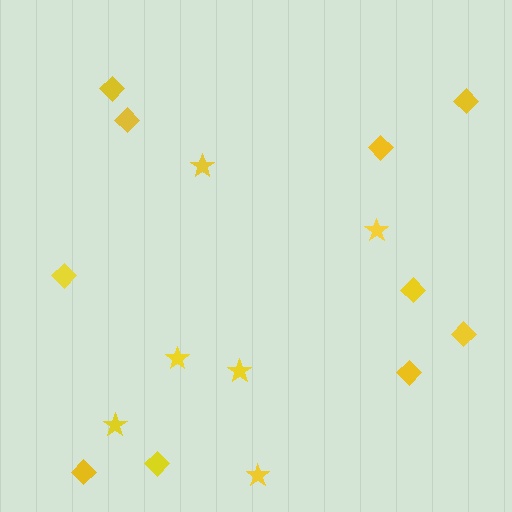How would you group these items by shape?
There are 2 groups: one group of diamonds (10) and one group of stars (6).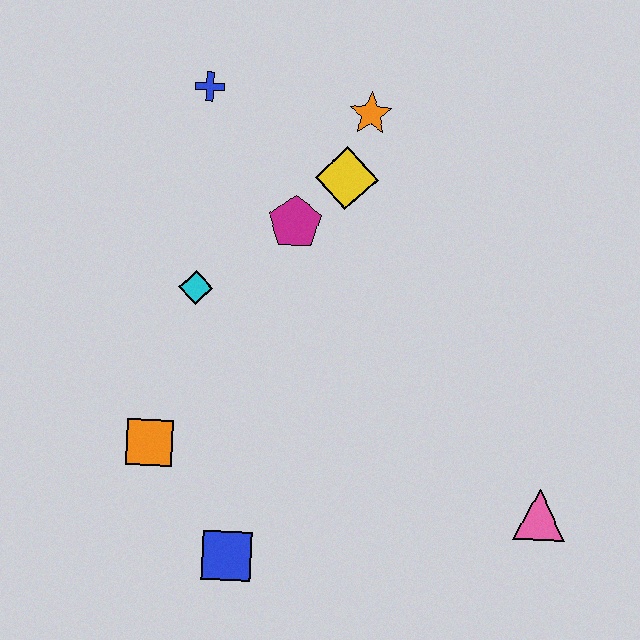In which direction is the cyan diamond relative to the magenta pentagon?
The cyan diamond is to the left of the magenta pentagon.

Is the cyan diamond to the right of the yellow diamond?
No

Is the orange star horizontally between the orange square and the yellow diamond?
No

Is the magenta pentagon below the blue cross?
Yes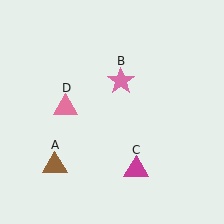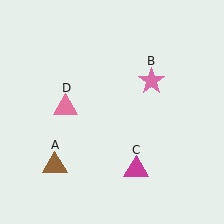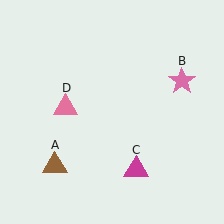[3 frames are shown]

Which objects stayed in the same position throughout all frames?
Brown triangle (object A) and magenta triangle (object C) and pink triangle (object D) remained stationary.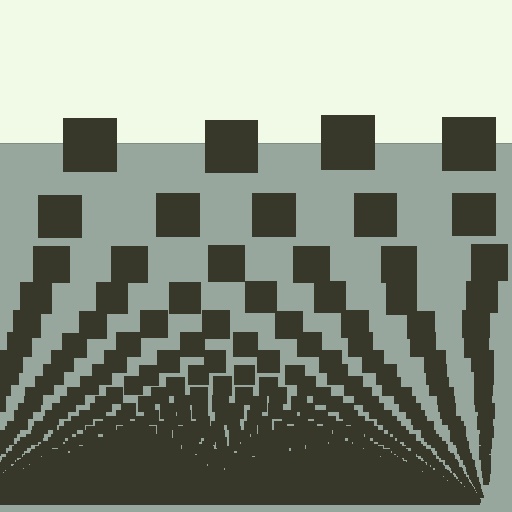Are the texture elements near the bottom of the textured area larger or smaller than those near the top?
Smaller. The gradient is inverted — elements near the bottom are smaller and denser.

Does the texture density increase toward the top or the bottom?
Density increases toward the bottom.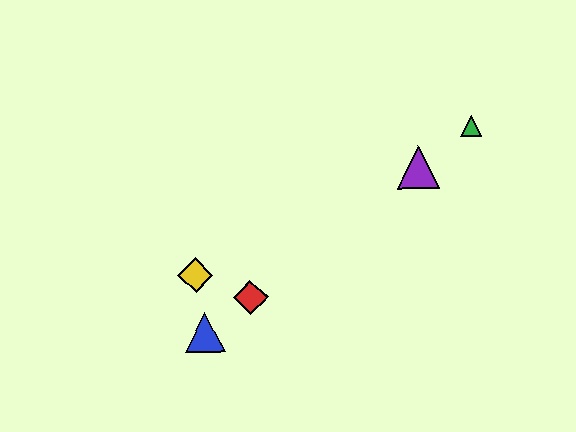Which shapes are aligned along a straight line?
The red diamond, the blue triangle, the green triangle, the purple triangle are aligned along a straight line.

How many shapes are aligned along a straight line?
4 shapes (the red diamond, the blue triangle, the green triangle, the purple triangle) are aligned along a straight line.